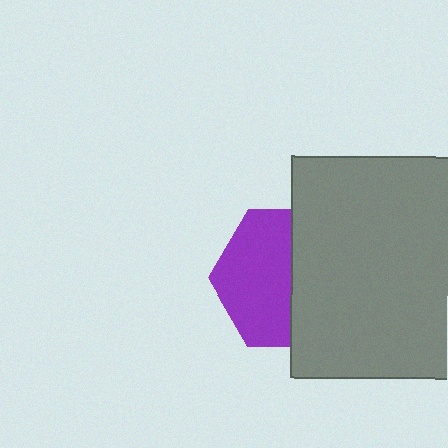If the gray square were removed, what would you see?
You would see the complete purple hexagon.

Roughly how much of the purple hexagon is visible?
About half of it is visible (roughly 53%).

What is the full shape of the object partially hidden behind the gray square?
The partially hidden object is a purple hexagon.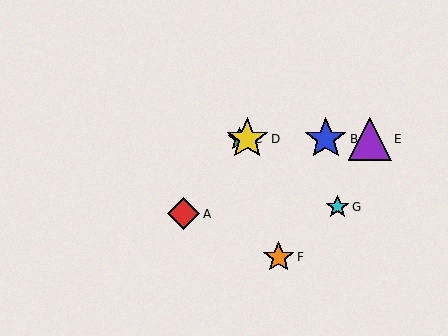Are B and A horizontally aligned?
No, B is at y≈139 and A is at y≈214.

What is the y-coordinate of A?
Object A is at y≈214.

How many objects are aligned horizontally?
4 objects (B, C, D, E) are aligned horizontally.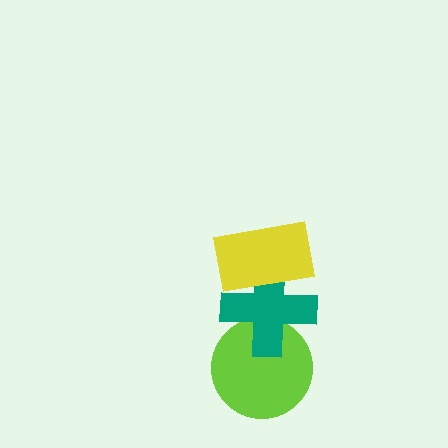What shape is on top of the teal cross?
The yellow rectangle is on top of the teal cross.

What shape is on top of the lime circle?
The teal cross is on top of the lime circle.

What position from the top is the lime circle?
The lime circle is 3rd from the top.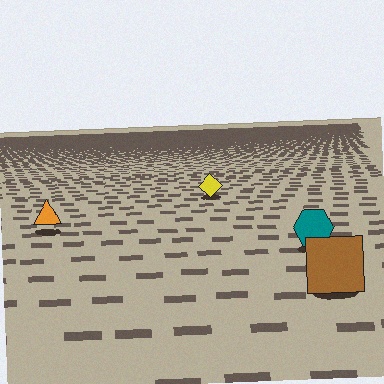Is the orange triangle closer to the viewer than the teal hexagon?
No. The teal hexagon is closer — you can tell from the texture gradient: the ground texture is coarser near it.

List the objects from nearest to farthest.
From nearest to farthest: the brown square, the teal hexagon, the orange triangle, the yellow diamond.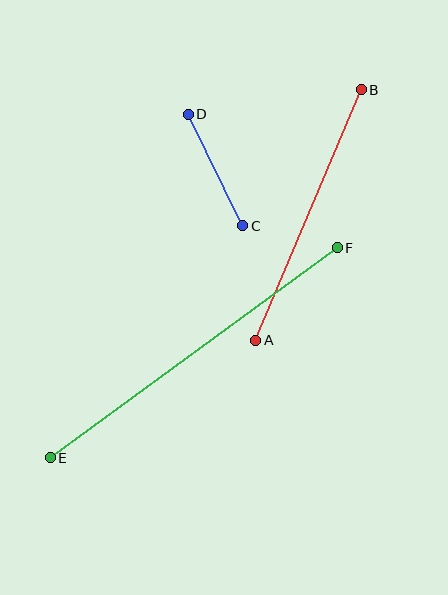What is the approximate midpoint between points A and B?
The midpoint is at approximately (309, 215) pixels.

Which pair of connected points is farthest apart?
Points E and F are farthest apart.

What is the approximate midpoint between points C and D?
The midpoint is at approximately (216, 170) pixels.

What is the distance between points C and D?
The distance is approximately 124 pixels.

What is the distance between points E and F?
The distance is approximately 356 pixels.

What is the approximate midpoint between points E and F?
The midpoint is at approximately (194, 353) pixels.